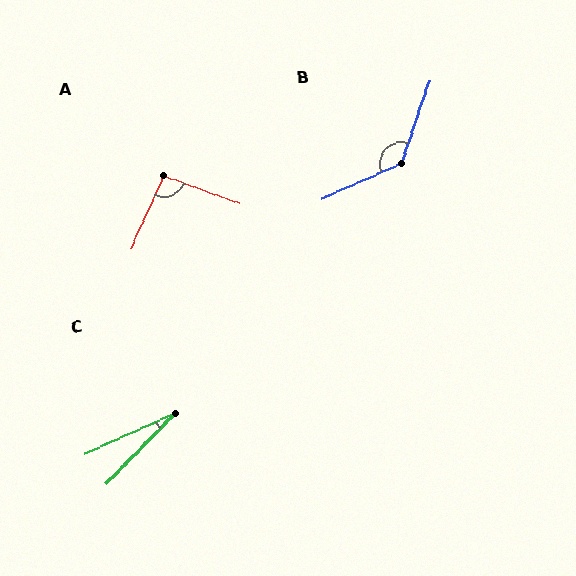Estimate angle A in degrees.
Approximately 95 degrees.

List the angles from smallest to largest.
C (21°), A (95°), B (133°).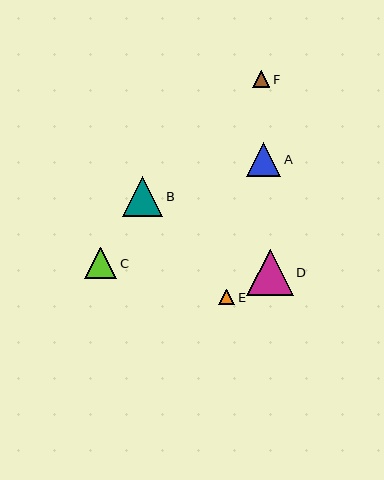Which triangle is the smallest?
Triangle E is the smallest with a size of approximately 16 pixels.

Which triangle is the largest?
Triangle D is the largest with a size of approximately 46 pixels.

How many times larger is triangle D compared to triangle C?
Triangle D is approximately 1.5 times the size of triangle C.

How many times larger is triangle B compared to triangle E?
Triangle B is approximately 2.5 times the size of triangle E.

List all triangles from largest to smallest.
From largest to smallest: D, B, A, C, F, E.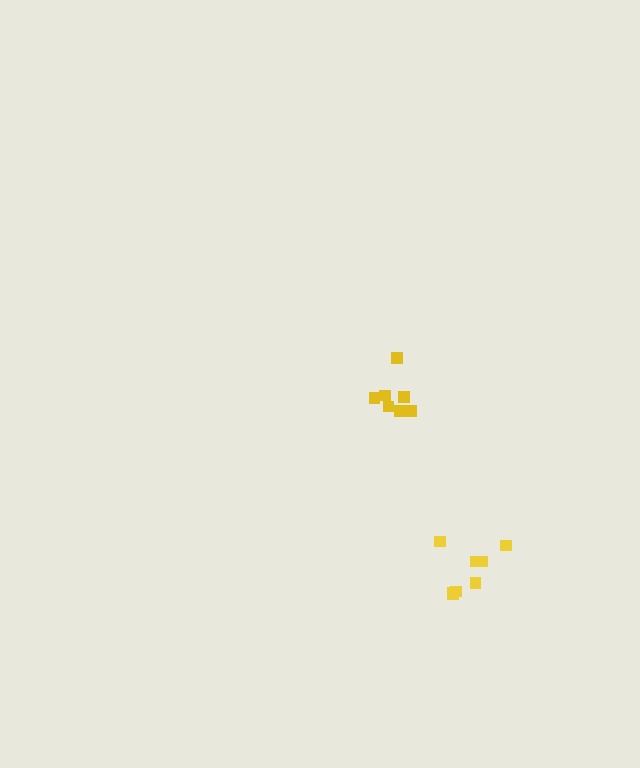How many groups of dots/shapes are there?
There are 2 groups.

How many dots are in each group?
Group 1: 7 dots, Group 2: 8 dots (15 total).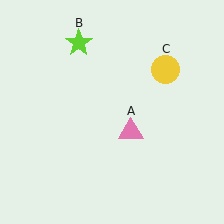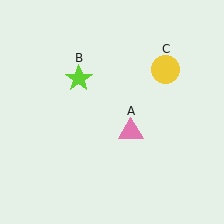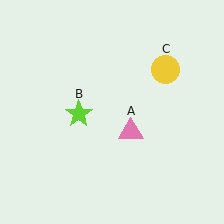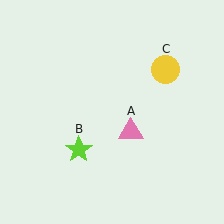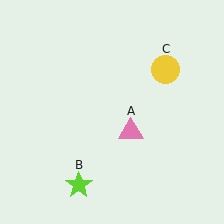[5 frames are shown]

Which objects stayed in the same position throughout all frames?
Pink triangle (object A) and yellow circle (object C) remained stationary.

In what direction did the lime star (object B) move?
The lime star (object B) moved down.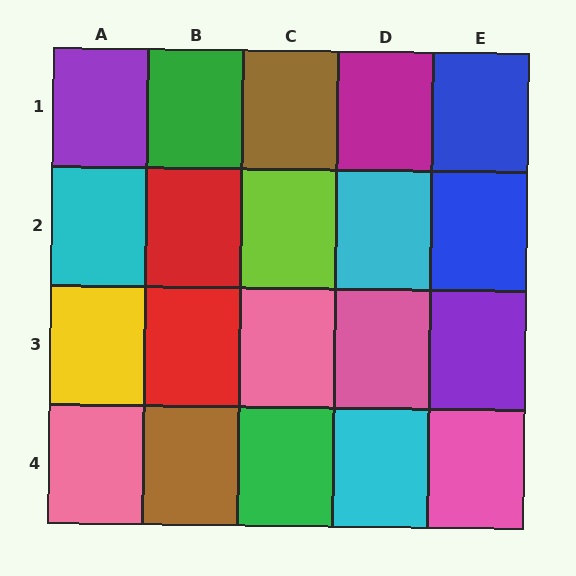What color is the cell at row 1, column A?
Purple.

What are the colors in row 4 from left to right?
Pink, brown, green, cyan, pink.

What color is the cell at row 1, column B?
Green.